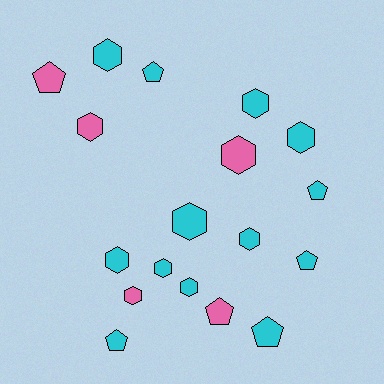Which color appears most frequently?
Cyan, with 13 objects.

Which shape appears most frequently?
Hexagon, with 11 objects.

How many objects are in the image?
There are 18 objects.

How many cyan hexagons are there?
There are 8 cyan hexagons.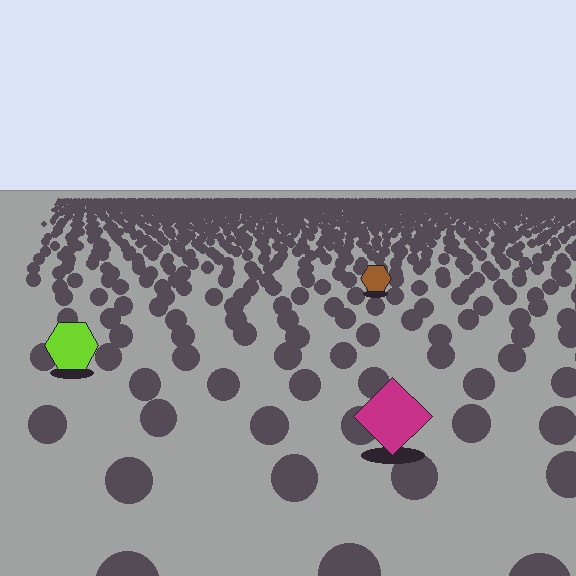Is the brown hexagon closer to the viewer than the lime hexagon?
No. The lime hexagon is closer — you can tell from the texture gradient: the ground texture is coarser near it.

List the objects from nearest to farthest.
From nearest to farthest: the magenta diamond, the lime hexagon, the brown hexagon.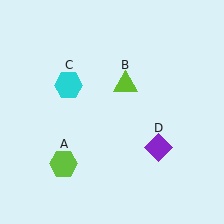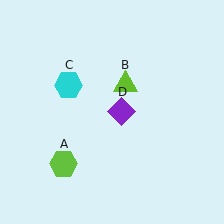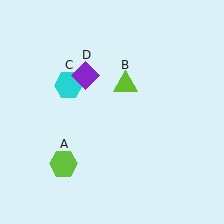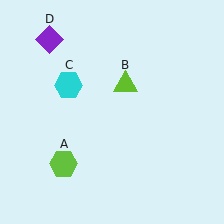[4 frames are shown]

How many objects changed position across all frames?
1 object changed position: purple diamond (object D).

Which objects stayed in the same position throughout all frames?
Lime hexagon (object A) and lime triangle (object B) and cyan hexagon (object C) remained stationary.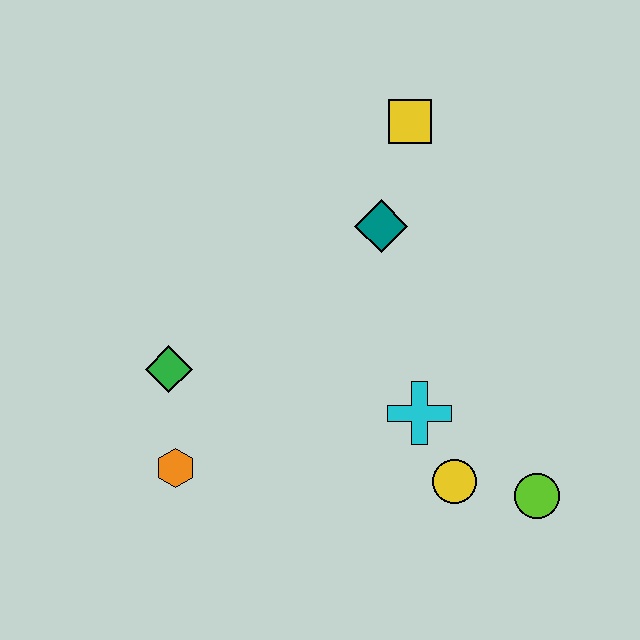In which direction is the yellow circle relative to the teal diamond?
The yellow circle is below the teal diamond.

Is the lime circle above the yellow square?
No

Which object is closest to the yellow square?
The teal diamond is closest to the yellow square.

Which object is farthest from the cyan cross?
The yellow square is farthest from the cyan cross.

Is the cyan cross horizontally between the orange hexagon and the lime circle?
Yes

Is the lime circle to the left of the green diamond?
No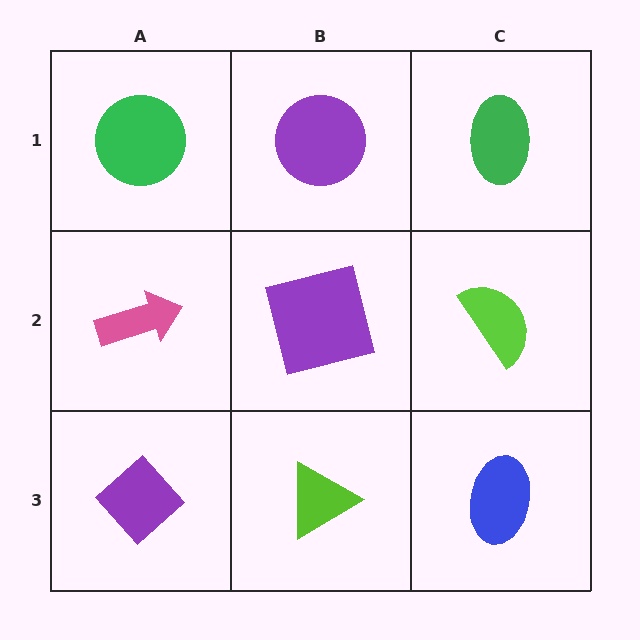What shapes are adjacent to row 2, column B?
A purple circle (row 1, column B), a lime triangle (row 3, column B), a pink arrow (row 2, column A), a lime semicircle (row 2, column C).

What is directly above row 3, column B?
A purple square.